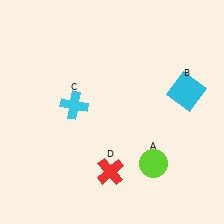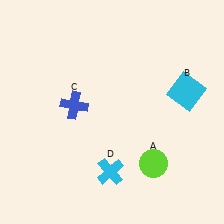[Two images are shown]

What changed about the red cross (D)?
In Image 1, D is red. In Image 2, it changed to cyan.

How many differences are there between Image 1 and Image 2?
There are 2 differences between the two images.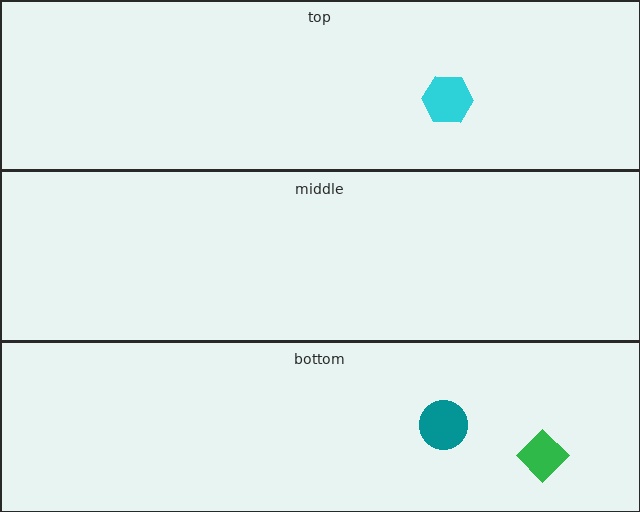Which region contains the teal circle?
The bottom region.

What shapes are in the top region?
The cyan hexagon.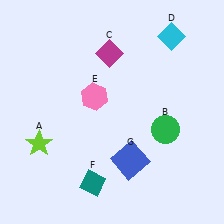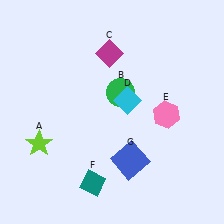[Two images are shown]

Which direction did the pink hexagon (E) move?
The pink hexagon (E) moved right.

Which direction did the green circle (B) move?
The green circle (B) moved left.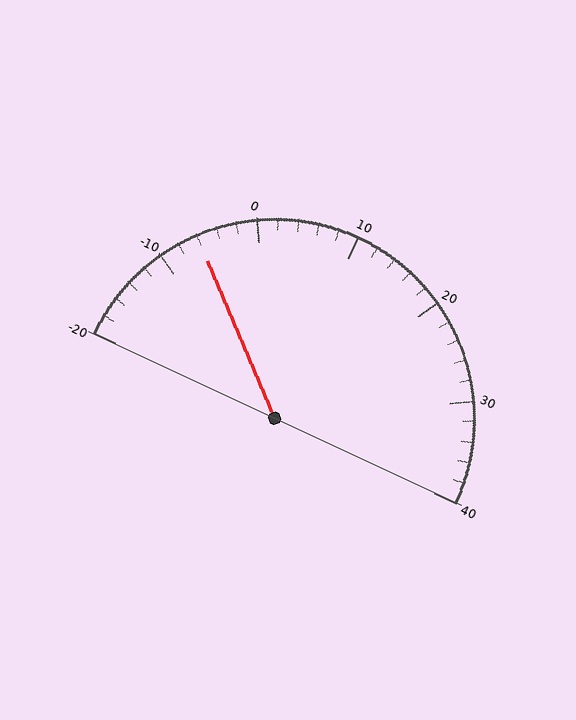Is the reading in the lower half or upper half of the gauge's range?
The reading is in the lower half of the range (-20 to 40).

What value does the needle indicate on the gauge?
The needle indicates approximately -6.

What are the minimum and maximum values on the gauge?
The gauge ranges from -20 to 40.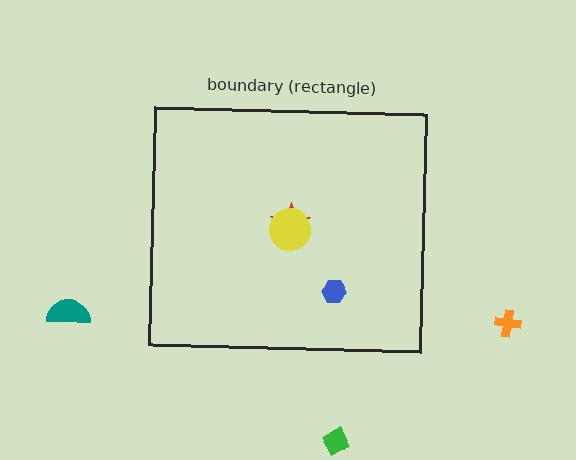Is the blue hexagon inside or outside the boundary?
Inside.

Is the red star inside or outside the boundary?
Inside.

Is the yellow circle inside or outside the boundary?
Inside.